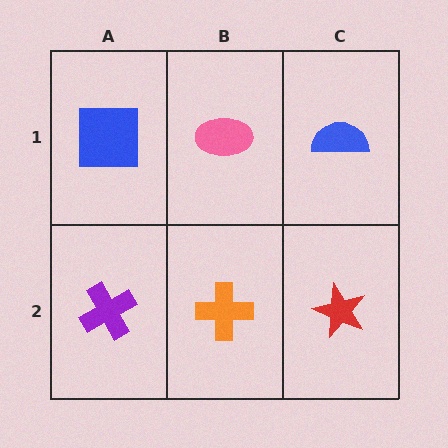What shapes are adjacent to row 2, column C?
A blue semicircle (row 1, column C), an orange cross (row 2, column B).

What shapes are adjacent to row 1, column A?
A purple cross (row 2, column A), a pink ellipse (row 1, column B).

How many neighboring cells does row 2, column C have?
2.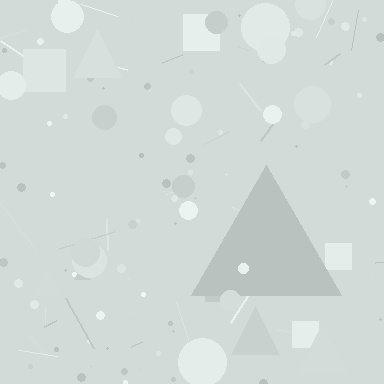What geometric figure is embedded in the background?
A triangle is embedded in the background.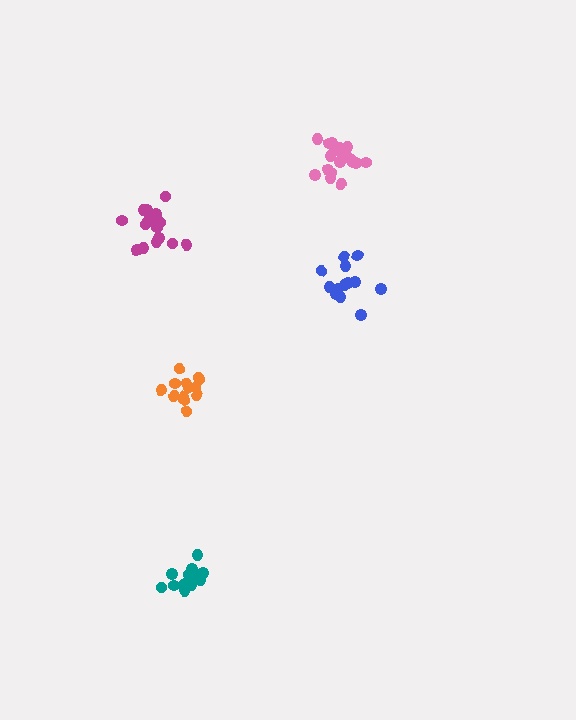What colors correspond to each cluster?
The clusters are colored: blue, magenta, orange, pink, teal.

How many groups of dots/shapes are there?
There are 5 groups.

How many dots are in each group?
Group 1: 13 dots, Group 2: 18 dots, Group 3: 13 dots, Group 4: 19 dots, Group 5: 15 dots (78 total).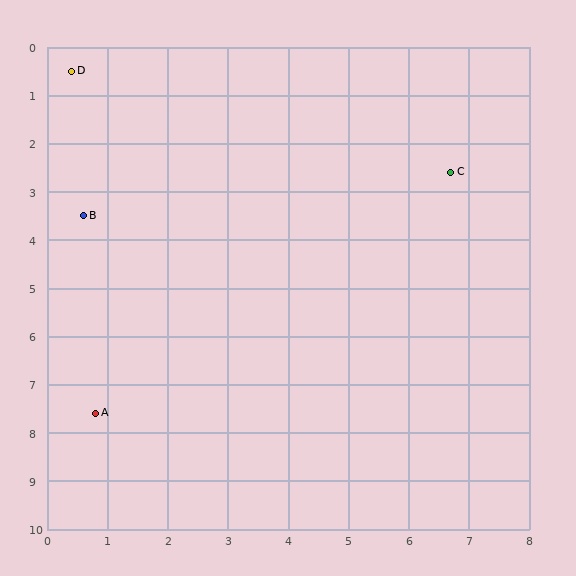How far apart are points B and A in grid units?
Points B and A are about 4.1 grid units apart.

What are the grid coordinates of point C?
Point C is at approximately (6.7, 2.6).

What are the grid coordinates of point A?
Point A is at approximately (0.8, 7.6).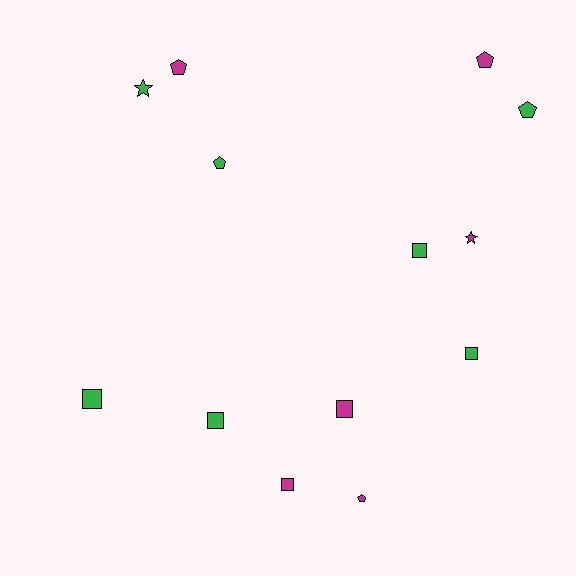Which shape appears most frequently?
Square, with 6 objects.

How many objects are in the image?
There are 13 objects.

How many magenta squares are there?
There are 2 magenta squares.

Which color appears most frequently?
Green, with 7 objects.